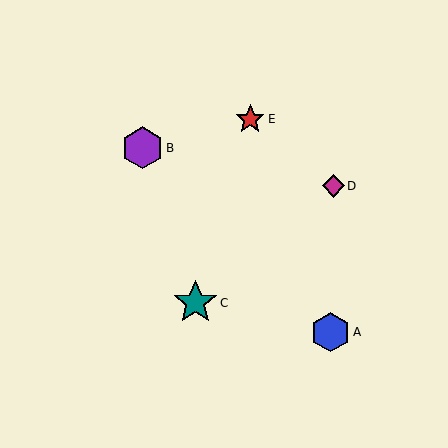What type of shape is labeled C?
Shape C is a teal star.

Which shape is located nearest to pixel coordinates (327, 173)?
The magenta diamond (labeled D) at (333, 186) is nearest to that location.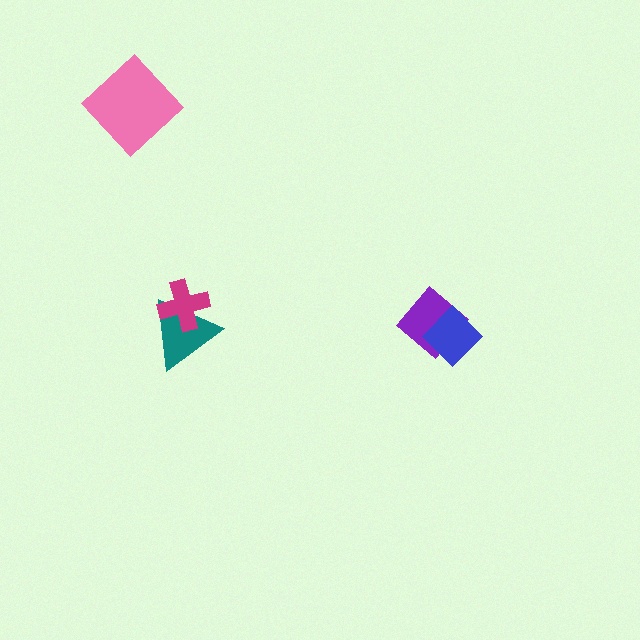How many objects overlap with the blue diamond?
1 object overlaps with the blue diamond.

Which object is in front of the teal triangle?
The magenta cross is in front of the teal triangle.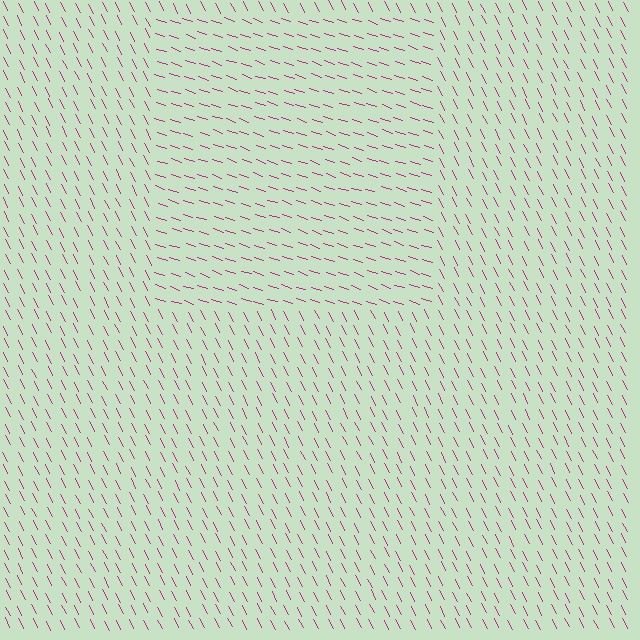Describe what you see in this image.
The image is filled with small magenta line segments. A rectangle region in the image has lines oriented differently from the surrounding lines, creating a visible texture boundary.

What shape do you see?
I see a rectangle.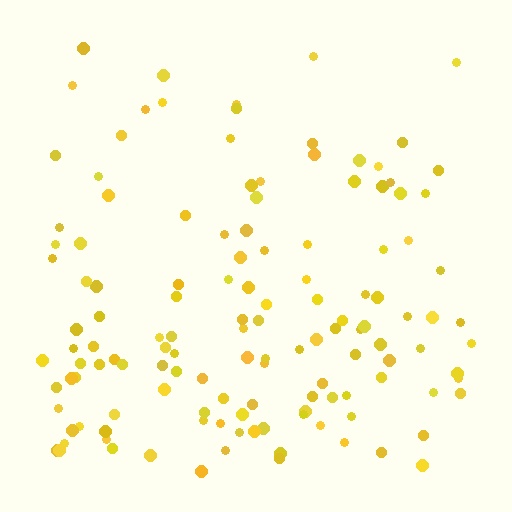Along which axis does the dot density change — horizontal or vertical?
Vertical.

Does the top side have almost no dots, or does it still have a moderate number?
Still a moderate number, just noticeably fewer than the bottom.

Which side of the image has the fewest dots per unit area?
The top.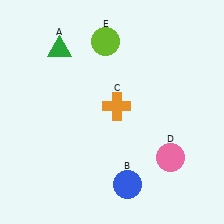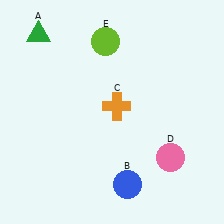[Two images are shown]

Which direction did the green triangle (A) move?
The green triangle (A) moved left.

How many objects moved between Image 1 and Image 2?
1 object moved between the two images.